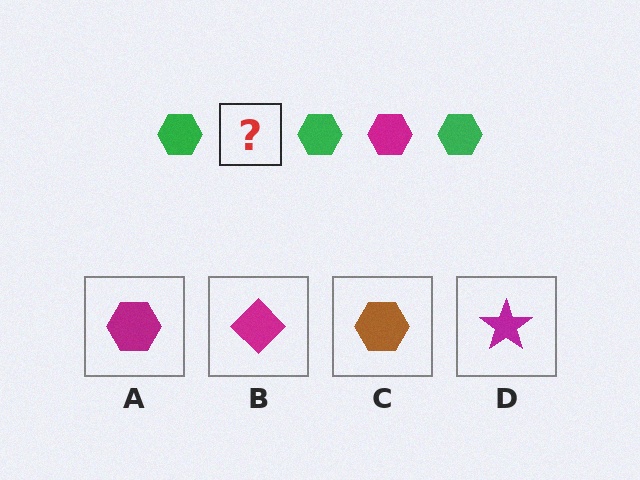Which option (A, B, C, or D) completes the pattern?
A.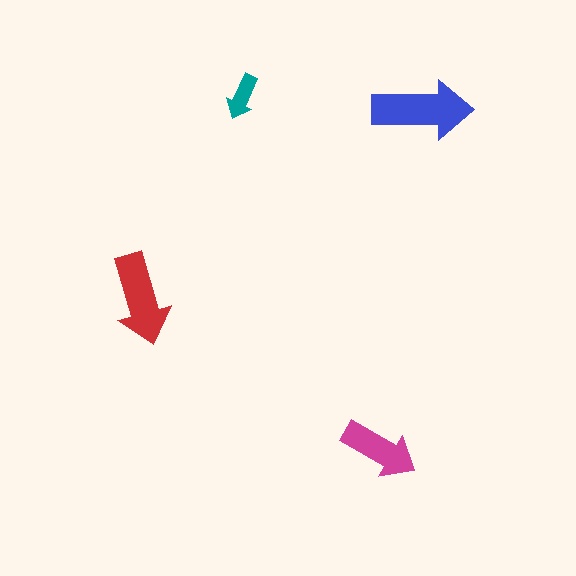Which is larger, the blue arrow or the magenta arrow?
The blue one.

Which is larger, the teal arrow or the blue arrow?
The blue one.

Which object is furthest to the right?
The blue arrow is rightmost.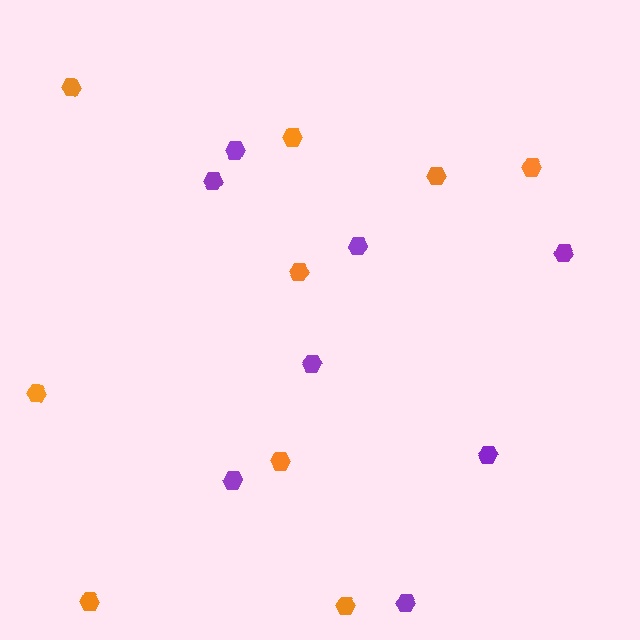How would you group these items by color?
There are 2 groups: one group of orange hexagons (9) and one group of purple hexagons (8).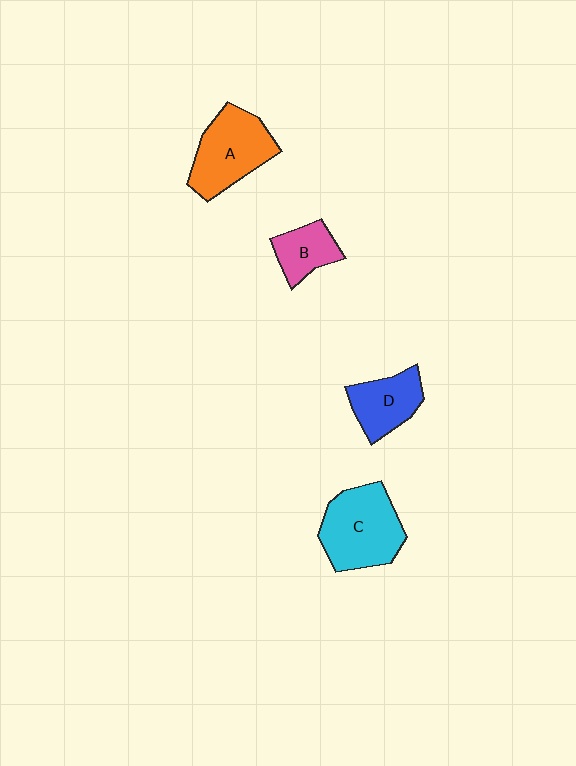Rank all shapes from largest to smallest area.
From largest to smallest: C (cyan), A (orange), D (blue), B (pink).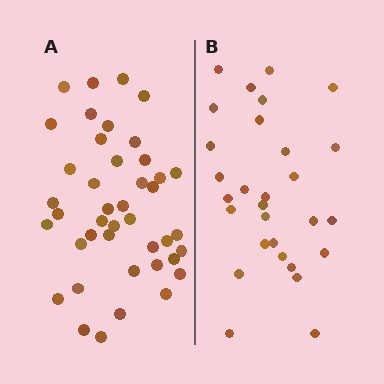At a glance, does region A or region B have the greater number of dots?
Region A (the left region) has more dots.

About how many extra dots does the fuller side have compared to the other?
Region A has approximately 15 more dots than region B.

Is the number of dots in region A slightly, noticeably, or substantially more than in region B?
Region A has noticeably more, but not dramatically so. The ratio is roughly 1.4 to 1.